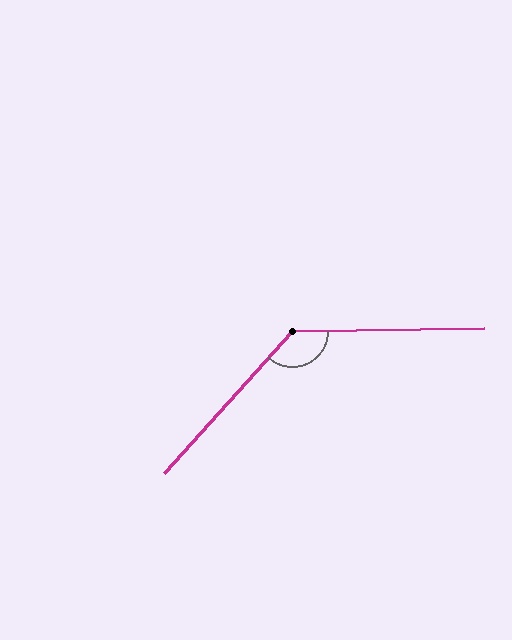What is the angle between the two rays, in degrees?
Approximately 133 degrees.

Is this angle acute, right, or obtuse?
It is obtuse.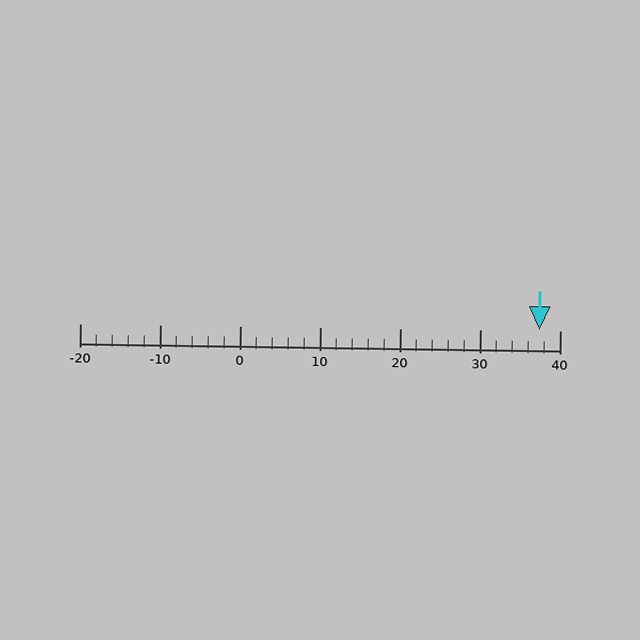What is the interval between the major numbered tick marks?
The major tick marks are spaced 10 units apart.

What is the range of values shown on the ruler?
The ruler shows values from -20 to 40.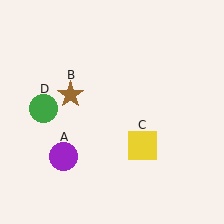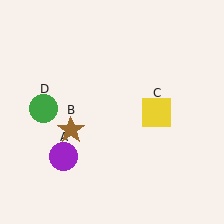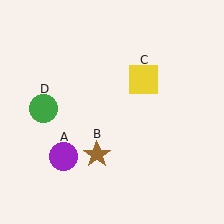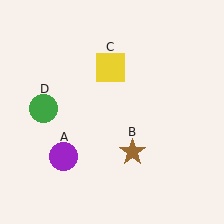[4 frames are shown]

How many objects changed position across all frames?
2 objects changed position: brown star (object B), yellow square (object C).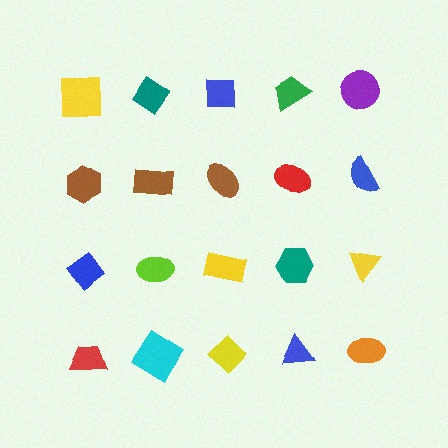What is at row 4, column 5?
An orange ellipse.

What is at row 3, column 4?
A teal hexagon.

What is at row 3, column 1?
A blue diamond.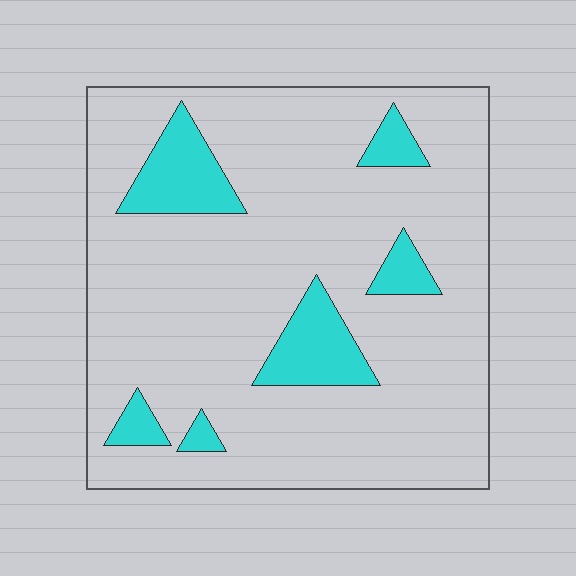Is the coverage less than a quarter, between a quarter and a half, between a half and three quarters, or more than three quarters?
Less than a quarter.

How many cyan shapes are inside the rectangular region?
6.